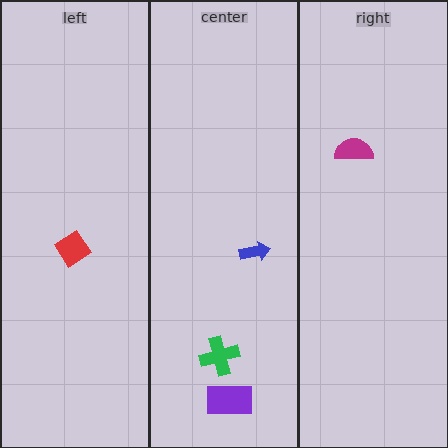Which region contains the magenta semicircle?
The right region.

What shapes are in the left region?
The red diamond.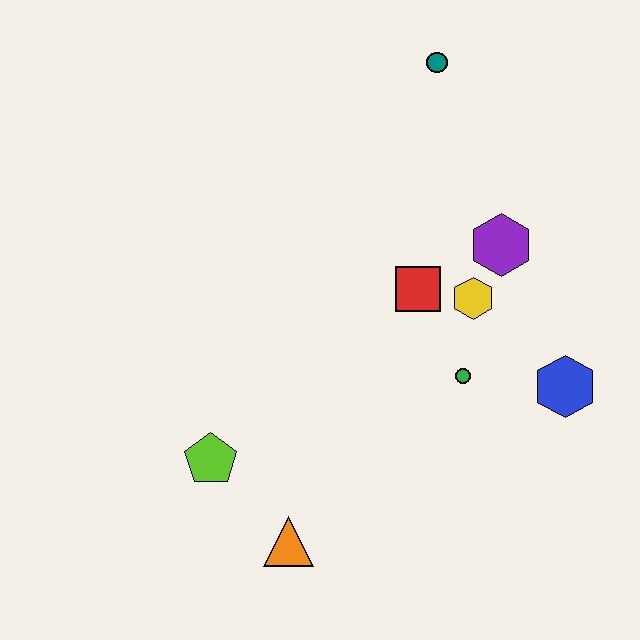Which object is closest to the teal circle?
The purple hexagon is closest to the teal circle.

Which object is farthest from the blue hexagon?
The lime pentagon is farthest from the blue hexagon.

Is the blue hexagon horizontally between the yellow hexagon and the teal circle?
No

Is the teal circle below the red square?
No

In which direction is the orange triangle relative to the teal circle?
The orange triangle is below the teal circle.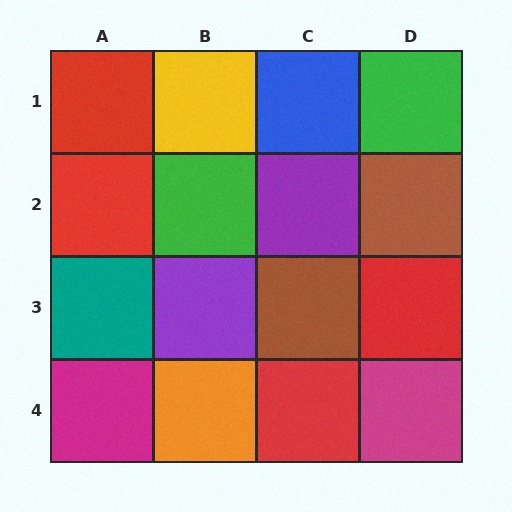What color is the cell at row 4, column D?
Magenta.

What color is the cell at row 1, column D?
Green.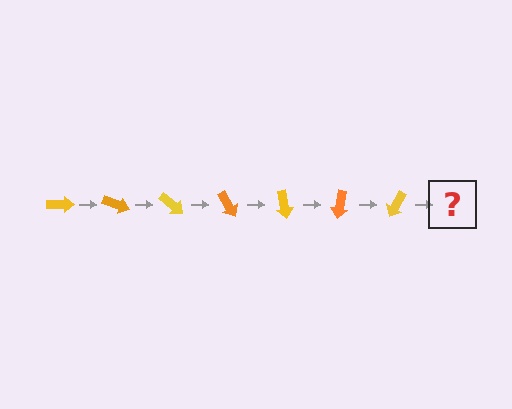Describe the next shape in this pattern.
It should be an orange arrow, rotated 140 degrees from the start.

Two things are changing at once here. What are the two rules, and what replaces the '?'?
The two rules are that it rotates 20 degrees each step and the color cycles through yellow and orange. The '?' should be an orange arrow, rotated 140 degrees from the start.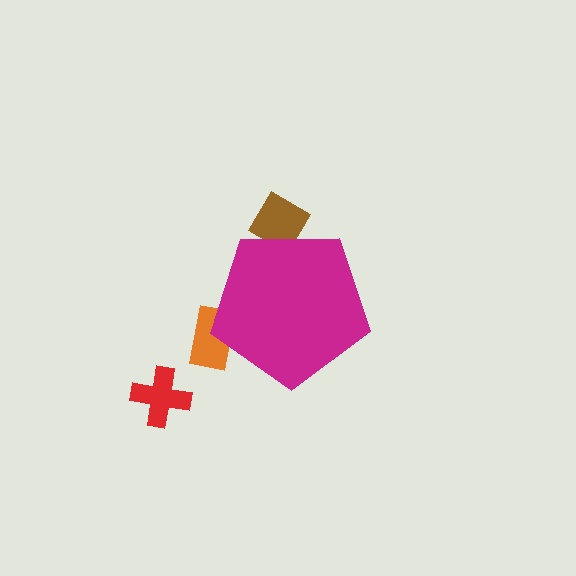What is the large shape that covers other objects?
A magenta pentagon.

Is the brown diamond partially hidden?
Yes, the brown diamond is partially hidden behind the magenta pentagon.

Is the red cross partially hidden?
No, the red cross is fully visible.